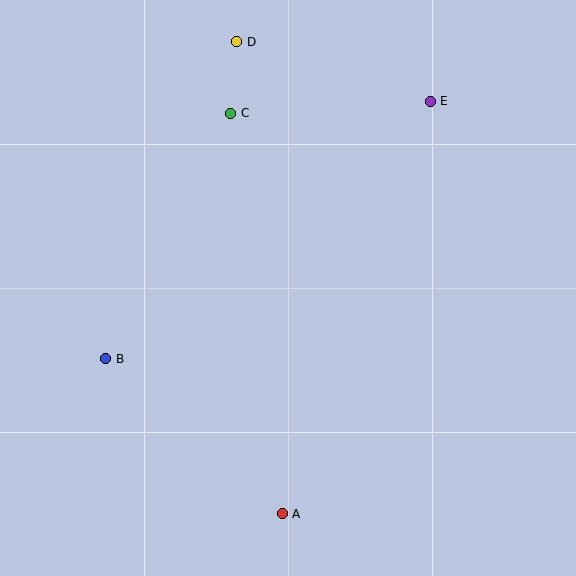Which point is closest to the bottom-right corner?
Point A is closest to the bottom-right corner.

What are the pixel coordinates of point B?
Point B is at (106, 359).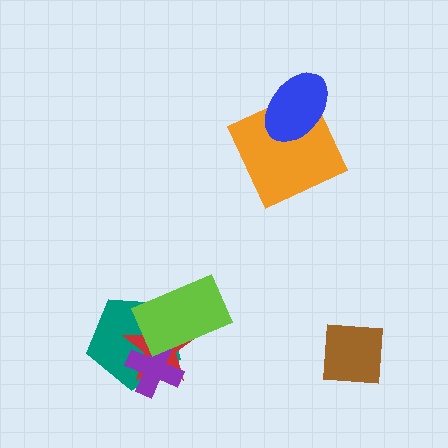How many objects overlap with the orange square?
1 object overlaps with the orange square.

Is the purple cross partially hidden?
Yes, it is partially covered by another shape.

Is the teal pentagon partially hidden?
Yes, it is partially covered by another shape.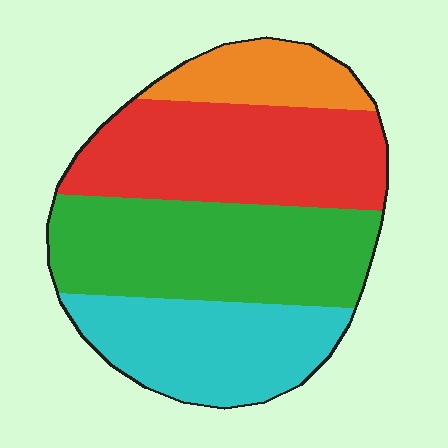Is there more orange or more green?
Green.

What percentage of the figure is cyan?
Cyan covers 24% of the figure.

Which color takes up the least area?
Orange, at roughly 10%.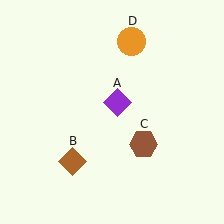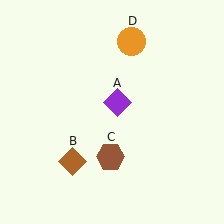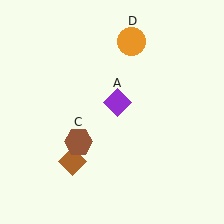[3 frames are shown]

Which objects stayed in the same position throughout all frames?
Purple diamond (object A) and brown diamond (object B) and orange circle (object D) remained stationary.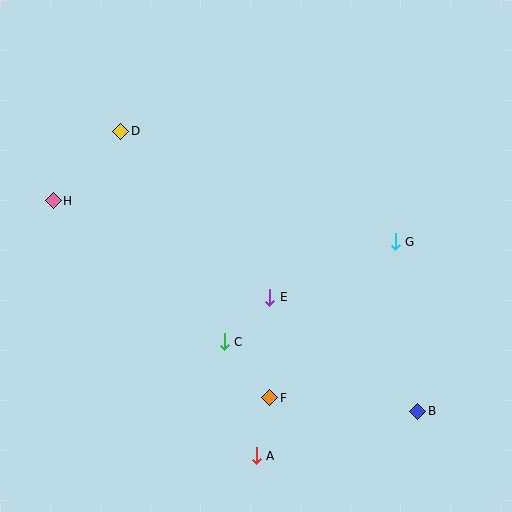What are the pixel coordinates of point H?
Point H is at (53, 201).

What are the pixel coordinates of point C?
Point C is at (224, 342).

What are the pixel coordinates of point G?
Point G is at (395, 242).